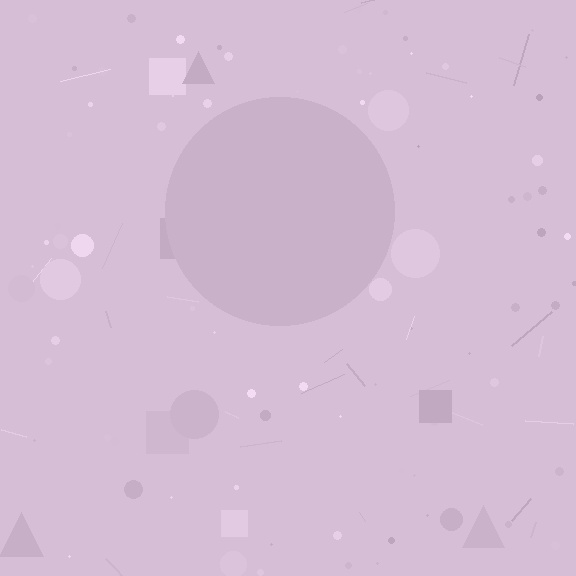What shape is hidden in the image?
A circle is hidden in the image.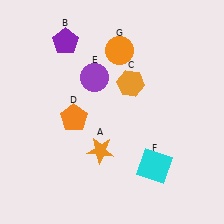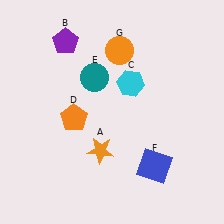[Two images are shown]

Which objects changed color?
C changed from orange to cyan. E changed from purple to teal. F changed from cyan to blue.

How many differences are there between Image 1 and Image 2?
There are 3 differences between the two images.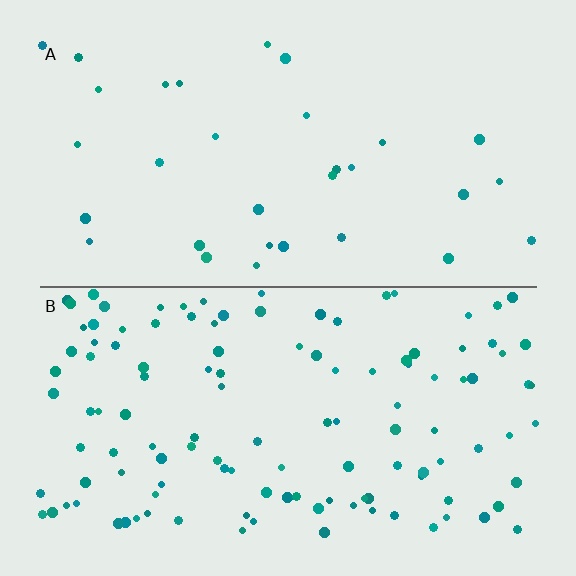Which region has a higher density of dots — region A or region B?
B (the bottom).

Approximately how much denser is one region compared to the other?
Approximately 3.9× — region B over region A.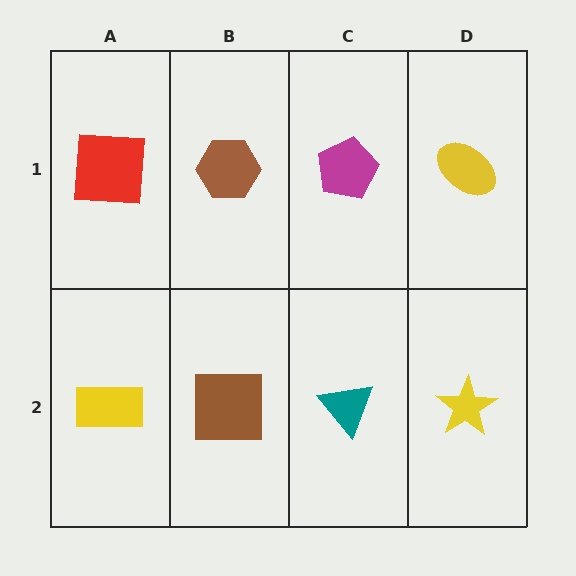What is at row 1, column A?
A red square.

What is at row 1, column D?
A yellow ellipse.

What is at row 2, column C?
A teal triangle.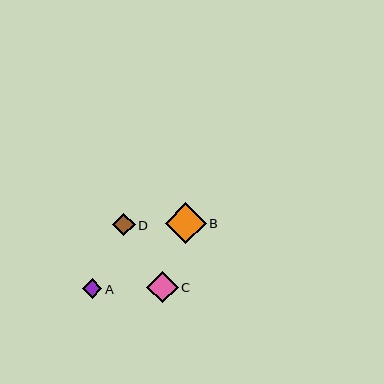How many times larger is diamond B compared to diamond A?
Diamond B is approximately 2.1 times the size of diamond A.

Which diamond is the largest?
Diamond B is the largest with a size of approximately 41 pixels.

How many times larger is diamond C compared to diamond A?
Diamond C is approximately 1.6 times the size of diamond A.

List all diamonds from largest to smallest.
From largest to smallest: B, C, D, A.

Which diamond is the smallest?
Diamond A is the smallest with a size of approximately 19 pixels.